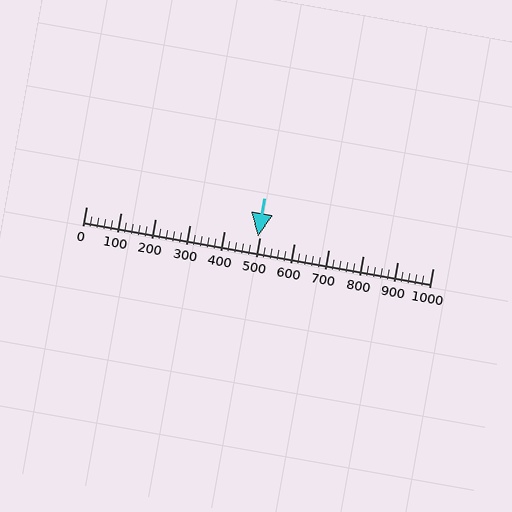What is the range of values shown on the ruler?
The ruler shows values from 0 to 1000.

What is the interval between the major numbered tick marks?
The major tick marks are spaced 100 units apart.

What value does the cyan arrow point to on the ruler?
The cyan arrow points to approximately 496.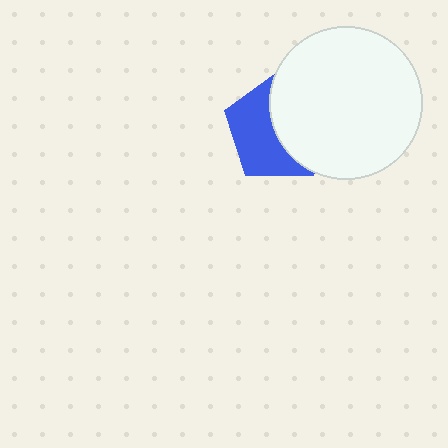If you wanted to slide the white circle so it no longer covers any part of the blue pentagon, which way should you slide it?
Slide it right — that is the most direct way to separate the two shapes.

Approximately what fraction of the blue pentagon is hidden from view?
Roughly 50% of the blue pentagon is hidden behind the white circle.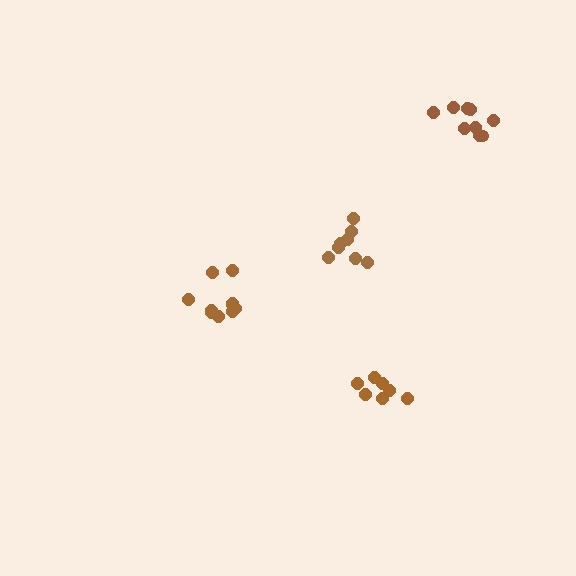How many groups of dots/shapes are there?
There are 4 groups.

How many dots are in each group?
Group 1: 9 dots, Group 2: 8 dots, Group 3: 7 dots, Group 4: 10 dots (34 total).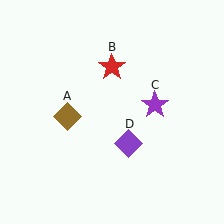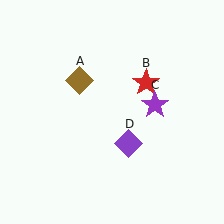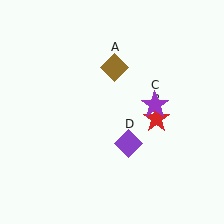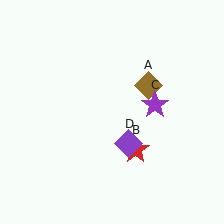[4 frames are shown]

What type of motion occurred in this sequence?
The brown diamond (object A), red star (object B) rotated clockwise around the center of the scene.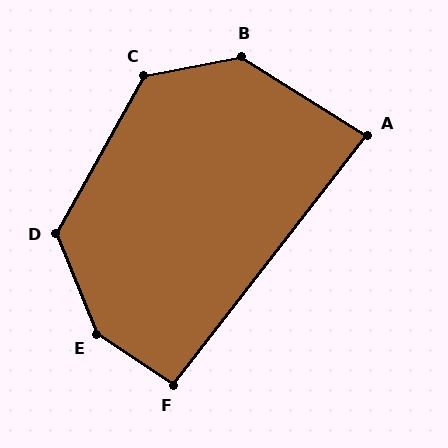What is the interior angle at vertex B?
Approximately 136 degrees (obtuse).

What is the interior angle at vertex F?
Approximately 95 degrees (approximately right).